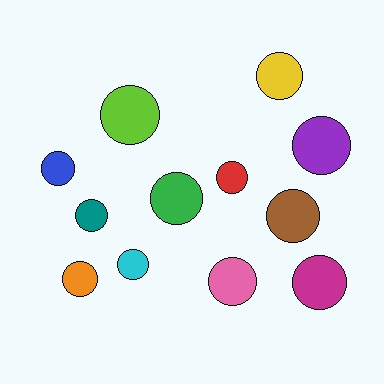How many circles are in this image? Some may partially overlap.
There are 12 circles.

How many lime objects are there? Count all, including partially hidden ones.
There is 1 lime object.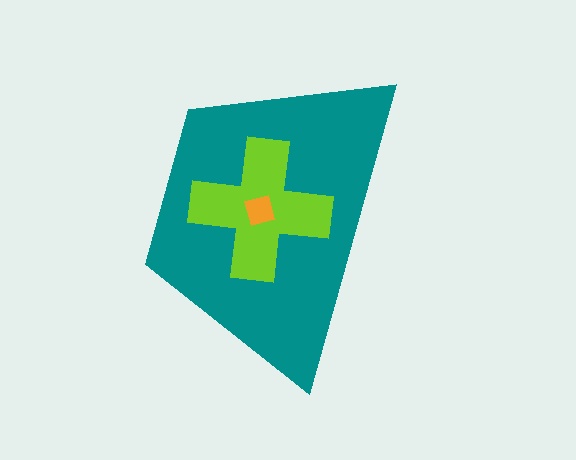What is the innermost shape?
The orange square.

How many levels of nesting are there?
3.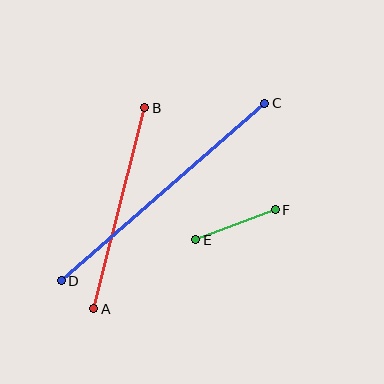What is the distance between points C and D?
The distance is approximately 270 pixels.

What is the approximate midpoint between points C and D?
The midpoint is at approximately (163, 192) pixels.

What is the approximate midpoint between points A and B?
The midpoint is at approximately (119, 208) pixels.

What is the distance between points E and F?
The distance is approximately 85 pixels.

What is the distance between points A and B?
The distance is approximately 208 pixels.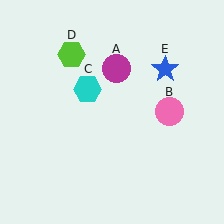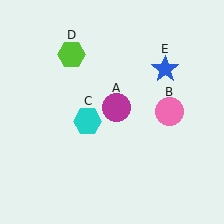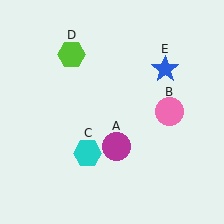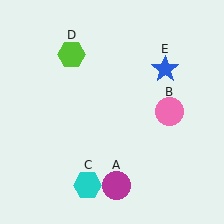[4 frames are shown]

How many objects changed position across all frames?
2 objects changed position: magenta circle (object A), cyan hexagon (object C).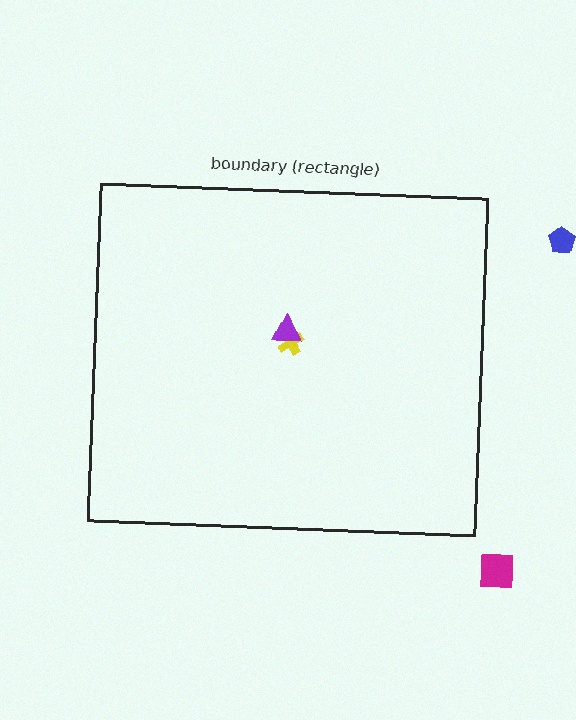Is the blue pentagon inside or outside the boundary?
Outside.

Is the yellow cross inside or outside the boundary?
Inside.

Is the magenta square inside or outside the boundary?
Outside.